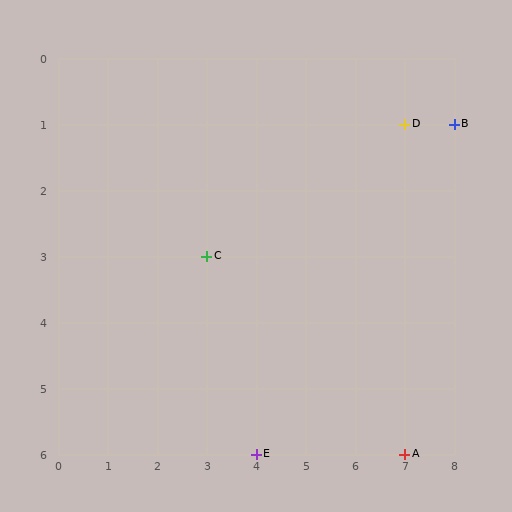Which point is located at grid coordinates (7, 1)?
Point D is at (7, 1).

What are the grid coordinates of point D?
Point D is at grid coordinates (7, 1).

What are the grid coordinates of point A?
Point A is at grid coordinates (7, 6).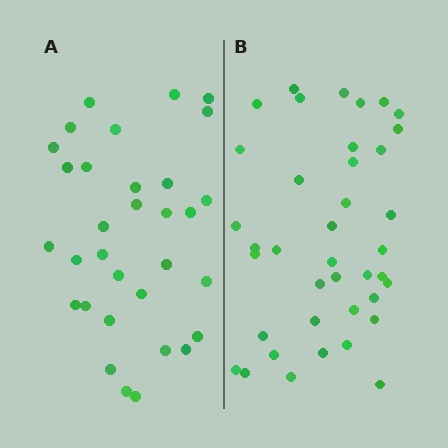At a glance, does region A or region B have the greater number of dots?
Region B (the right region) has more dots.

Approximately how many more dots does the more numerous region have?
Region B has roughly 8 or so more dots than region A.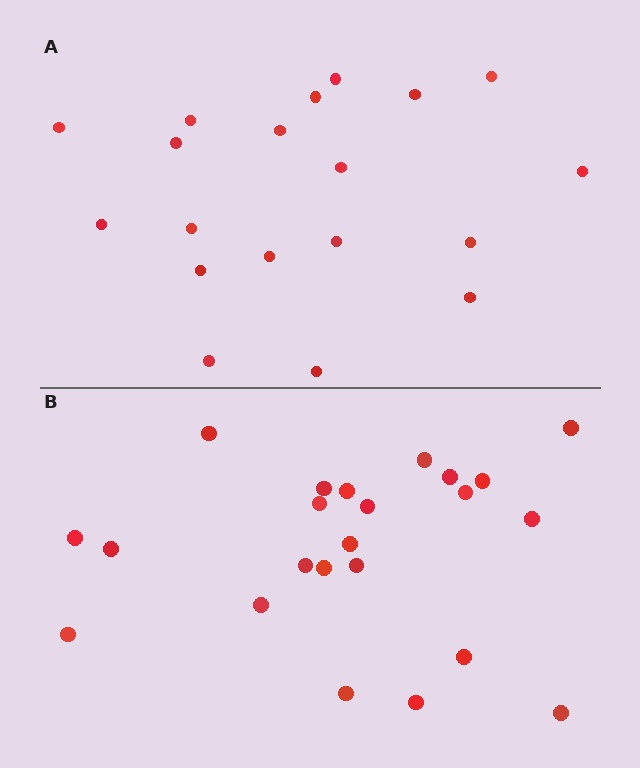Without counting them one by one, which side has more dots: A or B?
Region B (the bottom region) has more dots.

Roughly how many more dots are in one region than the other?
Region B has about 4 more dots than region A.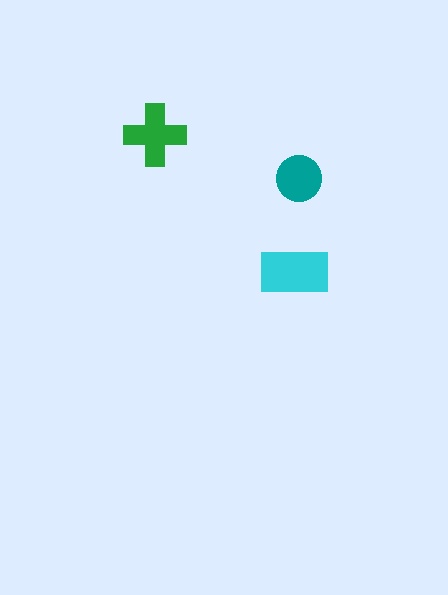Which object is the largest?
The cyan rectangle.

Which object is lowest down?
The cyan rectangle is bottommost.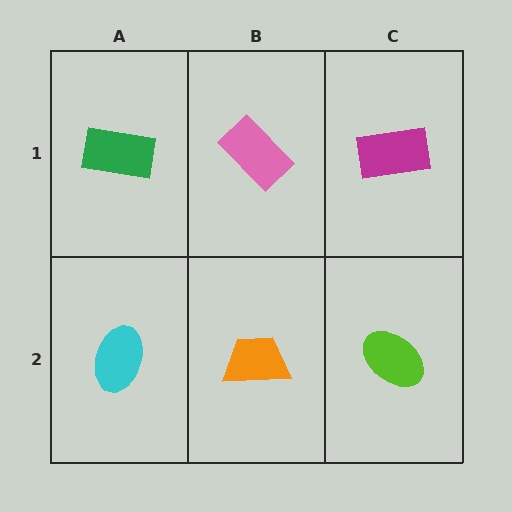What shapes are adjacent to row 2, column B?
A pink rectangle (row 1, column B), a cyan ellipse (row 2, column A), a lime ellipse (row 2, column C).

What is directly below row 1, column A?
A cyan ellipse.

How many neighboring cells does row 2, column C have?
2.